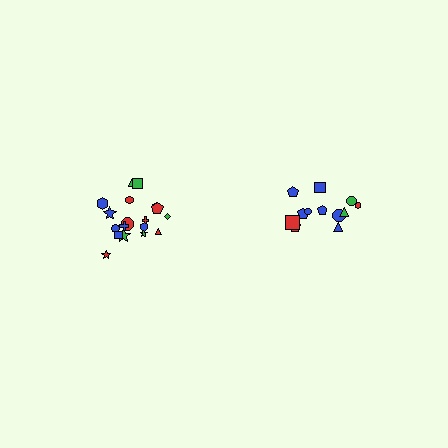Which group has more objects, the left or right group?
The left group.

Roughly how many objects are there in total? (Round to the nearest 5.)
Roughly 30 objects in total.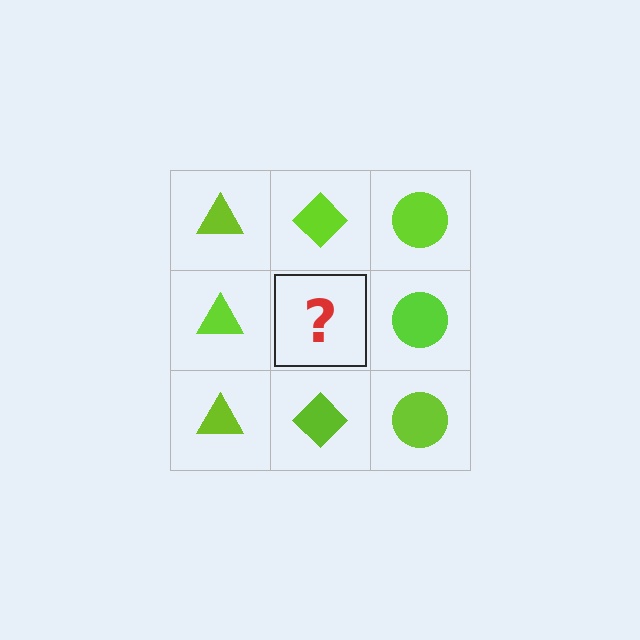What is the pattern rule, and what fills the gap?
The rule is that each column has a consistent shape. The gap should be filled with a lime diamond.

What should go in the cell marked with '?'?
The missing cell should contain a lime diamond.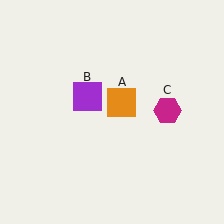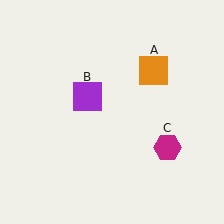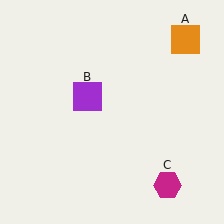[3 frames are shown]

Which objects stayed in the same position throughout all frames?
Purple square (object B) remained stationary.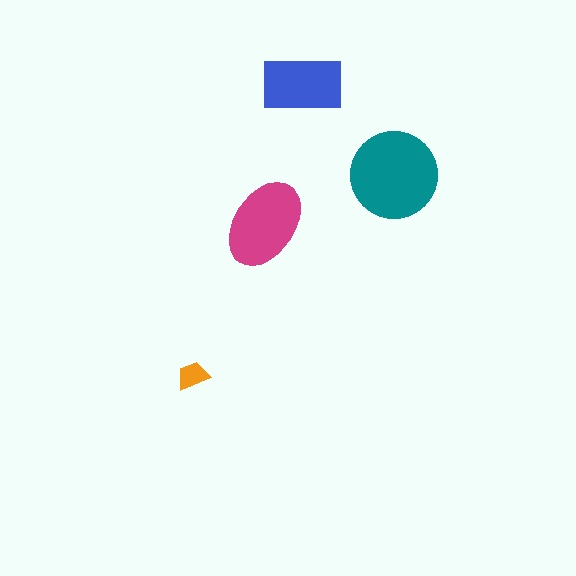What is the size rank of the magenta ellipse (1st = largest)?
2nd.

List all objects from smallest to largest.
The orange trapezoid, the blue rectangle, the magenta ellipse, the teal circle.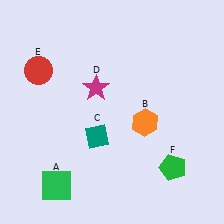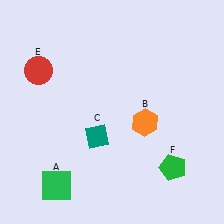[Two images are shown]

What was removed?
The magenta star (D) was removed in Image 2.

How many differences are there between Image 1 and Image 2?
There is 1 difference between the two images.